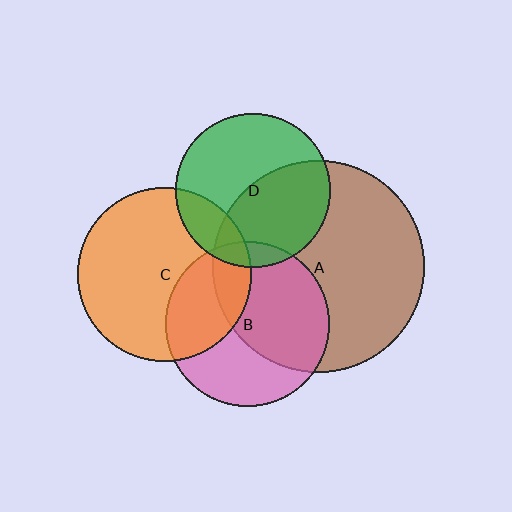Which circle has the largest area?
Circle A (brown).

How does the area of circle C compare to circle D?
Approximately 1.3 times.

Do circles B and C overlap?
Yes.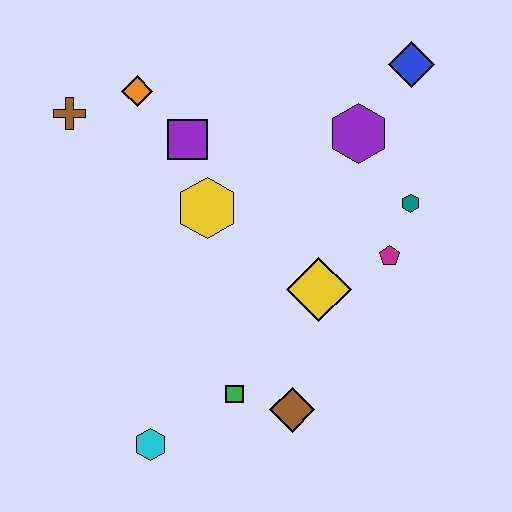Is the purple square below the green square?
No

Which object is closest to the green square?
The brown diamond is closest to the green square.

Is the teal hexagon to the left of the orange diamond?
No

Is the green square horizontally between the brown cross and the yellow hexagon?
No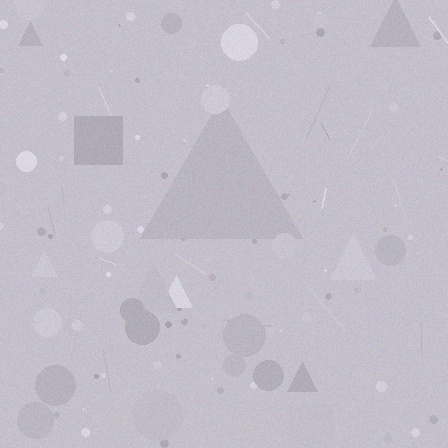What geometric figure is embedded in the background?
A triangle is embedded in the background.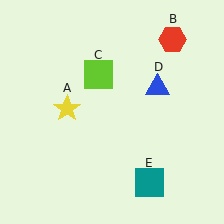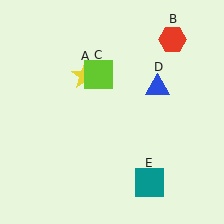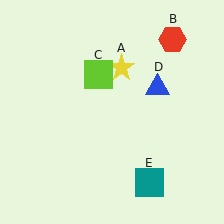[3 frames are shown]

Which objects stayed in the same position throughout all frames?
Red hexagon (object B) and lime square (object C) and blue triangle (object D) and teal square (object E) remained stationary.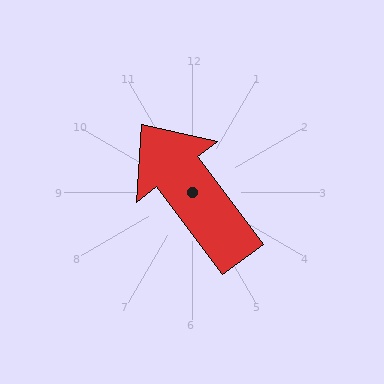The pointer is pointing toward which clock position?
Roughly 11 o'clock.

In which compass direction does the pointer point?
Northwest.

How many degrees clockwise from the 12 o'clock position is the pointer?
Approximately 323 degrees.